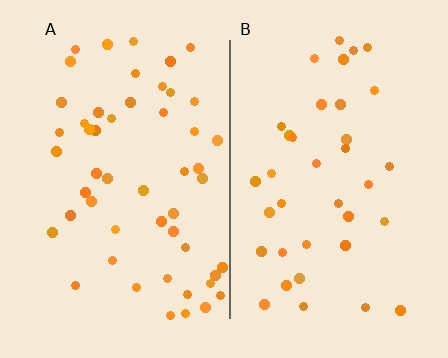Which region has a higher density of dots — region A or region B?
A (the left).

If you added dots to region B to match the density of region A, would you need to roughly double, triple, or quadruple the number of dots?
Approximately double.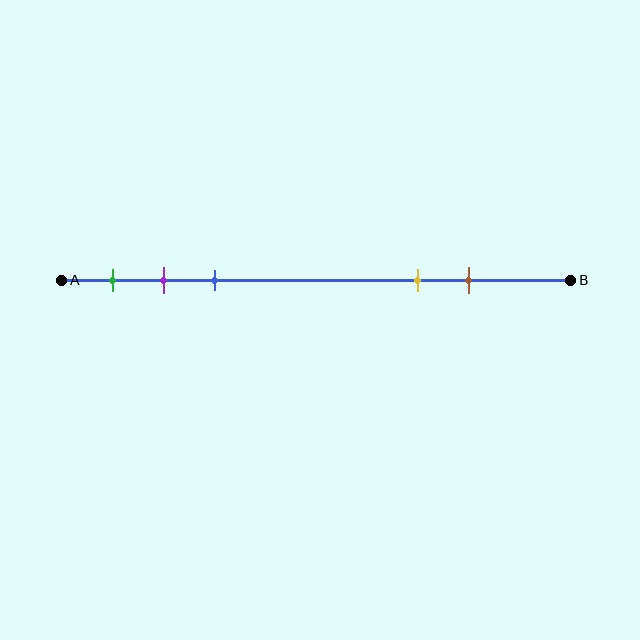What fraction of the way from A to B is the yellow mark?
The yellow mark is approximately 70% (0.7) of the way from A to B.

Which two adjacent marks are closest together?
The purple and blue marks are the closest adjacent pair.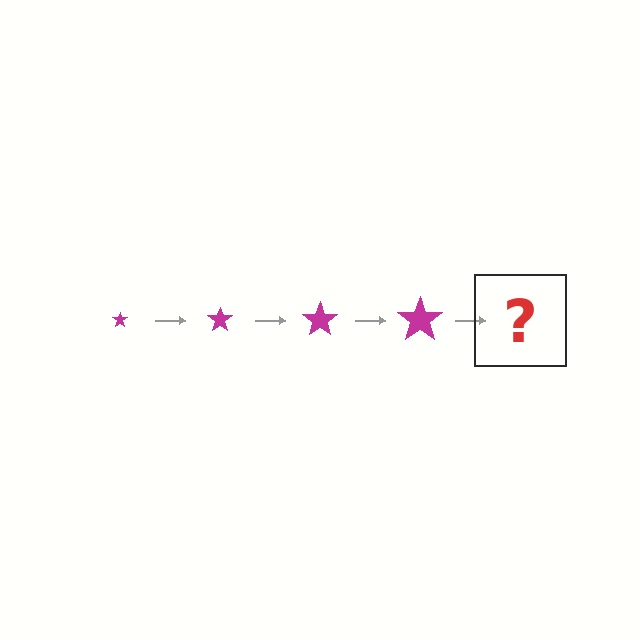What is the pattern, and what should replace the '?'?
The pattern is that the star gets progressively larger each step. The '?' should be a magenta star, larger than the previous one.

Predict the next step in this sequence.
The next step is a magenta star, larger than the previous one.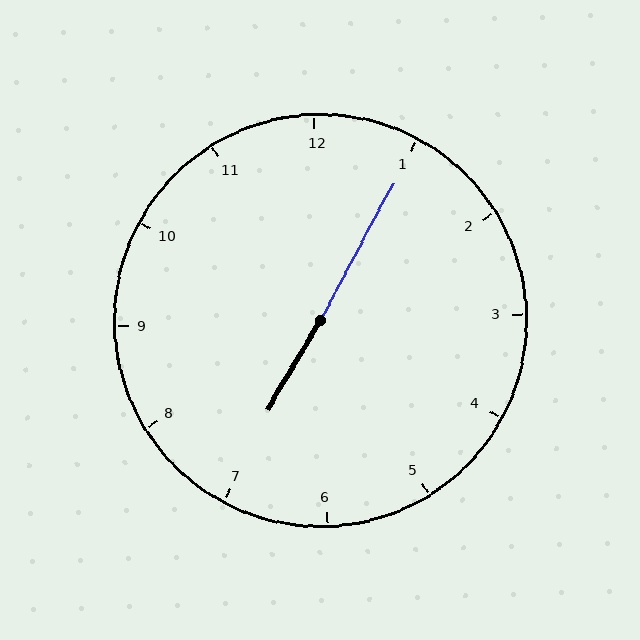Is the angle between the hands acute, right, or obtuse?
It is obtuse.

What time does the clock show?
7:05.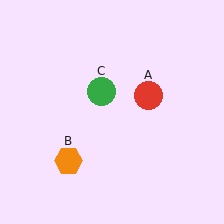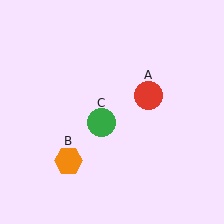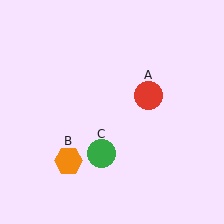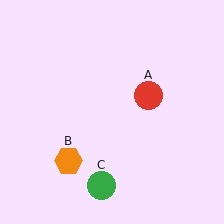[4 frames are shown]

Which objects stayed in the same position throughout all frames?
Red circle (object A) and orange hexagon (object B) remained stationary.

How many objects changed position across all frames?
1 object changed position: green circle (object C).